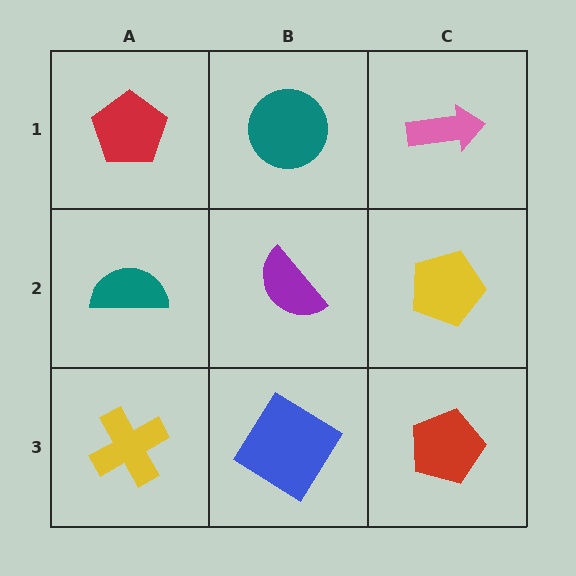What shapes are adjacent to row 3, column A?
A teal semicircle (row 2, column A), a blue diamond (row 3, column B).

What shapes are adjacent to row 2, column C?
A pink arrow (row 1, column C), a red pentagon (row 3, column C), a purple semicircle (row 2, column B).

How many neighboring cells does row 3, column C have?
2.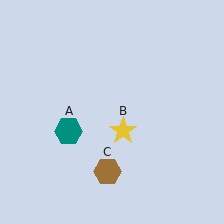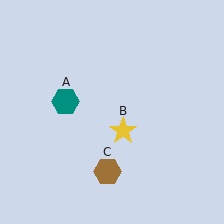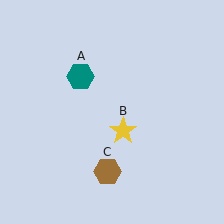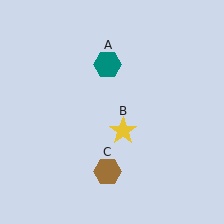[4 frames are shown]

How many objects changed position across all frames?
1 object changed position: teal hexagon (object A).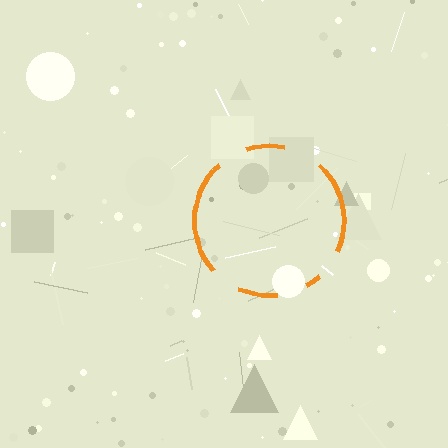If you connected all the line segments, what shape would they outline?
They would outline a circle.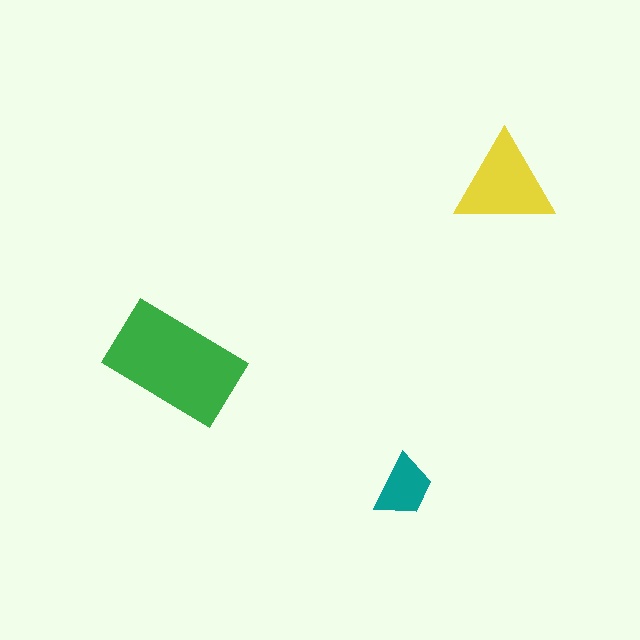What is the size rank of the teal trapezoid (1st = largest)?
3rd.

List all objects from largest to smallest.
The green rectangle, the yellow triangle, the teal trapezoid.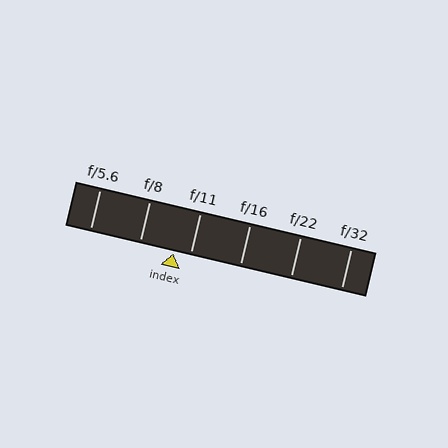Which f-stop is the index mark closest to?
The index mark is closest to f/11.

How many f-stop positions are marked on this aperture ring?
There are 6 f-stop positions marked.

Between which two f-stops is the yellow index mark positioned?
The index mark is between f/8 and f/11.